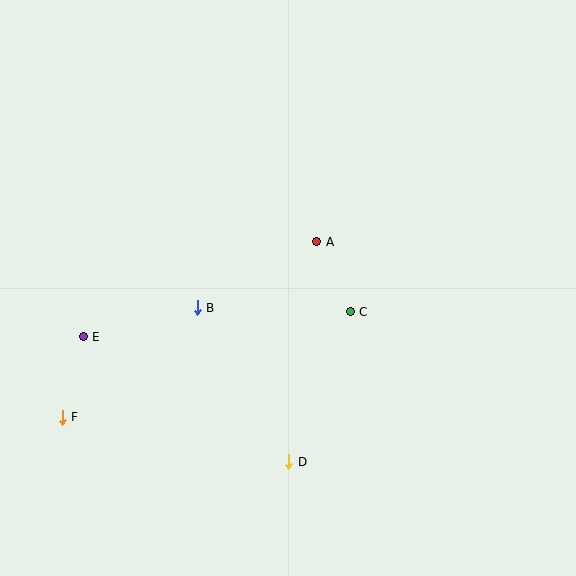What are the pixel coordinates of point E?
Point E is at (83, 337).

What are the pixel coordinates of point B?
Point B is at (197, 308).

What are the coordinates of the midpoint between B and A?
The midpoint between B and A is at (257, 275).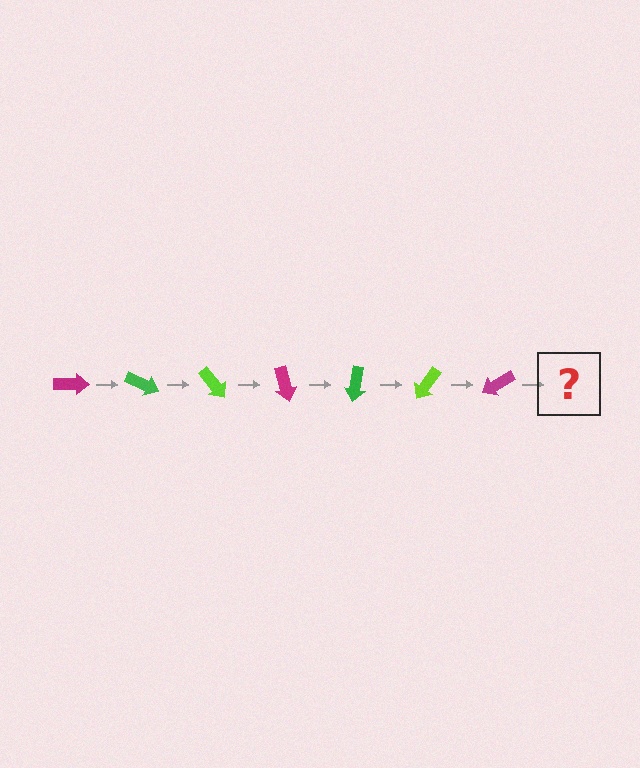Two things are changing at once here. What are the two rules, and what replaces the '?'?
The two rules are that it rotates 25 degrees each step and the color cycles through magenta, green, and lime. The '?' should be a green arrow, rotated 175 degrees from the start.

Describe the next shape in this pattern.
It should be a green arrow, rotated 175 degrees from the start.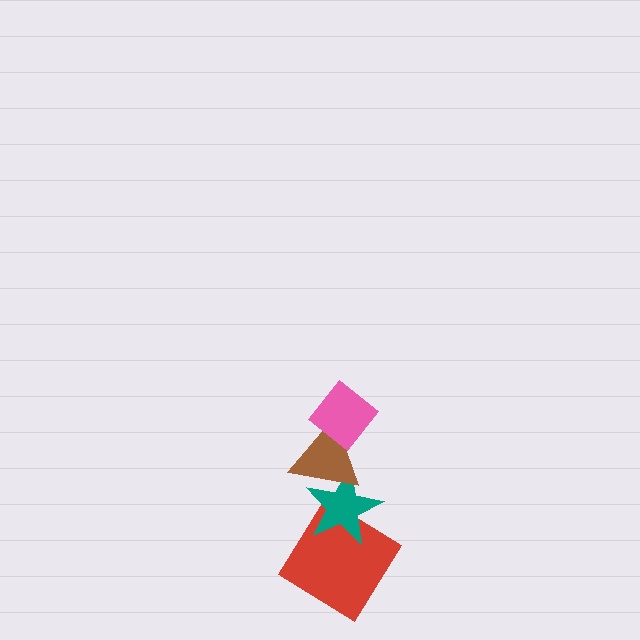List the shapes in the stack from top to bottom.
From top to bottom: the pink diamond, the brown triangle, the teal star, the red diamond.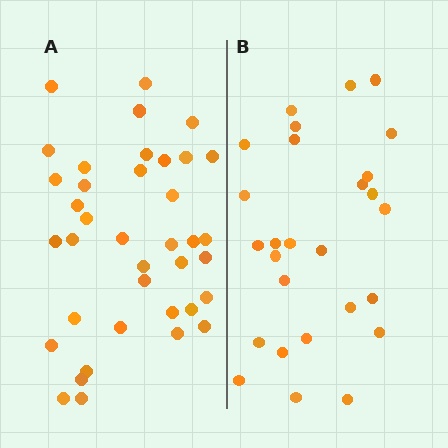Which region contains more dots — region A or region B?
Region A (the left region) has more dots.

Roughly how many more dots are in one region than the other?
Region A has roughly 12 or so more dots than region B.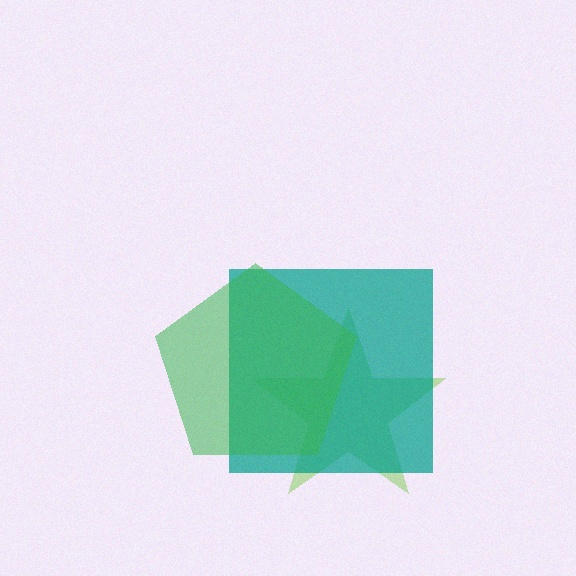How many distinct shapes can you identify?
There are 3 distinct shapes: a lime star, a teal square, a green pentagon.